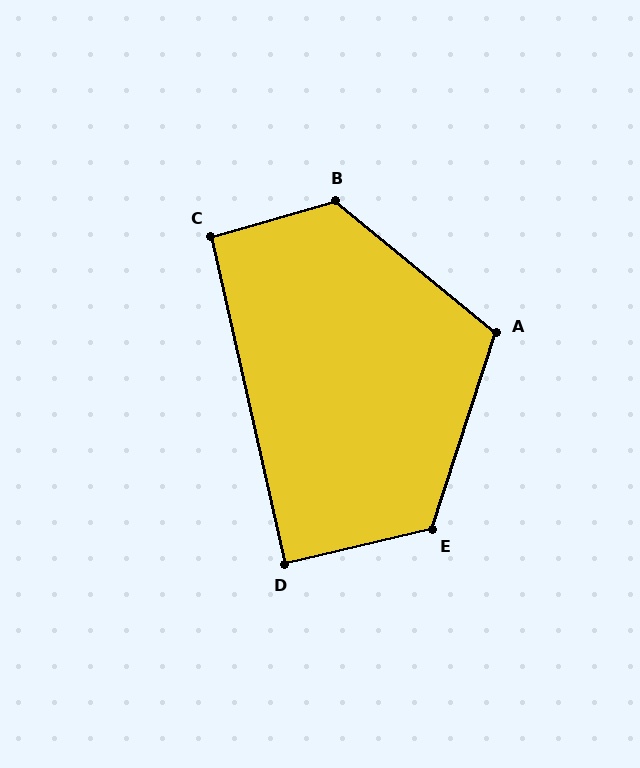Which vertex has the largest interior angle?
B, at approximately 125 degrees.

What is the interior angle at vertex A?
Approximately 111 degrees (obtuse).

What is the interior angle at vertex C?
Approximately 93 degrees (approximately right).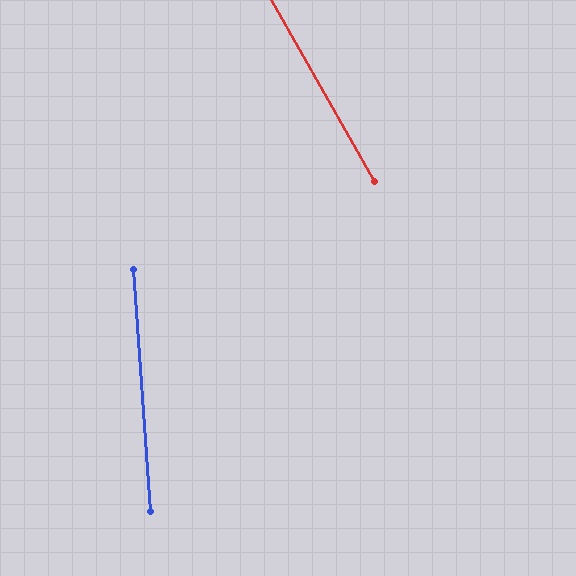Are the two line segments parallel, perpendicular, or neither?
Neither parallel nor perpendicular — they differ by about 25°.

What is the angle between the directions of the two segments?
Approximately 25 degrees.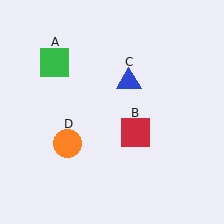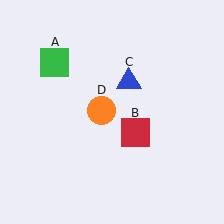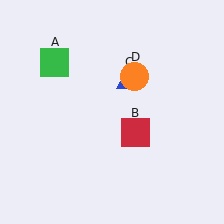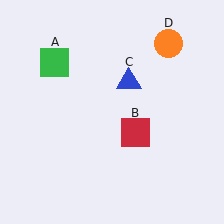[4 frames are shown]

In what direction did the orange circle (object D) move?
The orange circle (object D) moved up and to the right.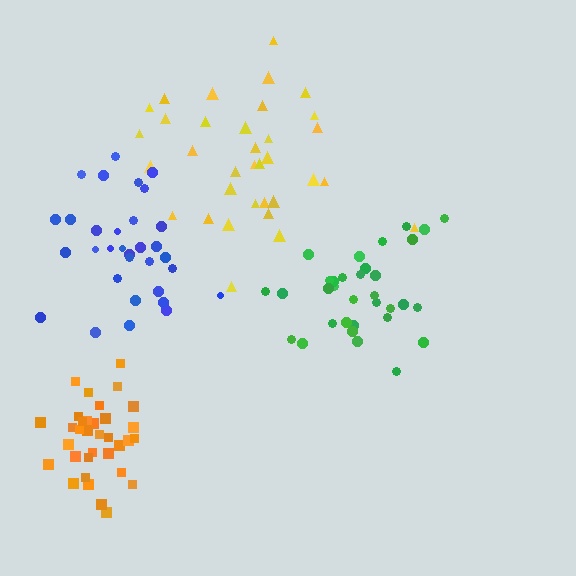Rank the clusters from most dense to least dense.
orange, green, blue, yellow.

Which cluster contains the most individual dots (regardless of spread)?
Yellow (34).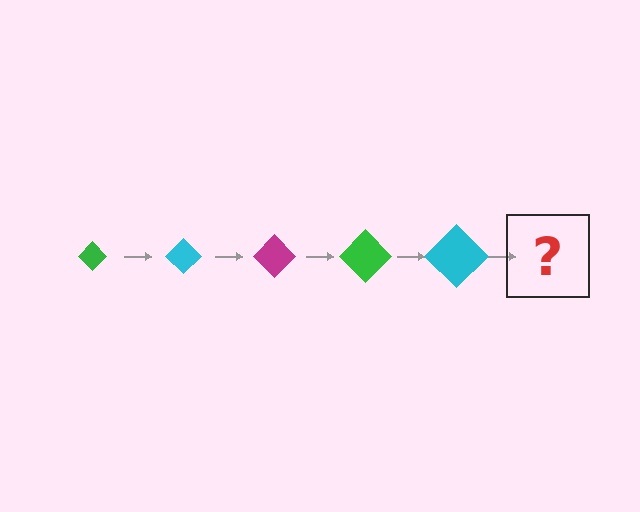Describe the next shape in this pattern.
It should be a magenta diamond, larger than the previous one.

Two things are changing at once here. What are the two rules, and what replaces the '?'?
The two rules are that the diamond grows larger each step and the color cycles through green, cyan, and magenta. The '?' should be a magenta diamond, larger than the previous one.